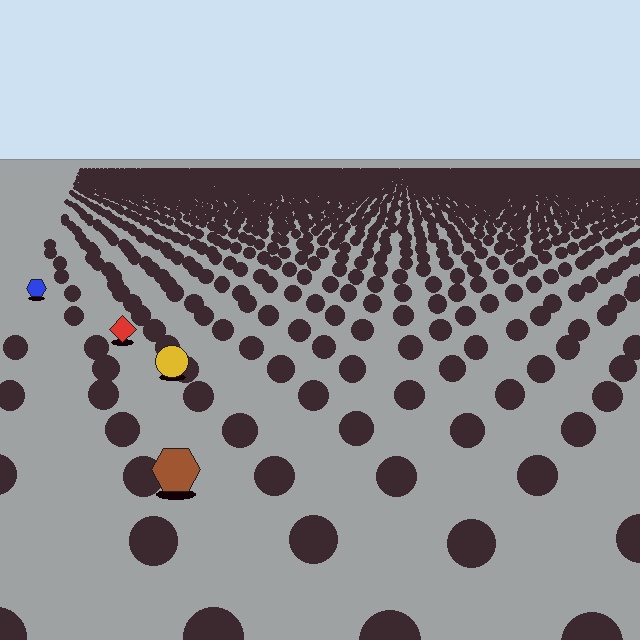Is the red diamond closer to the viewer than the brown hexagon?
No. The brown hexagon is closer — you can tell from the texture gradient: the ground texture is coarser near it.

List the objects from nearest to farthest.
From nearest to farthest: the brown hexagon, the yellow circle, the red diamond, the blue hexagon.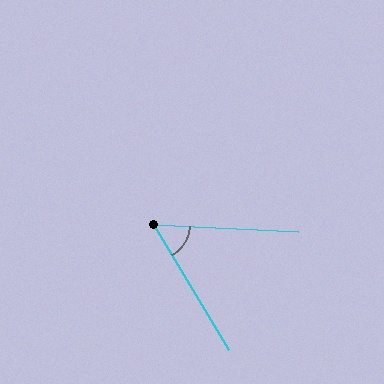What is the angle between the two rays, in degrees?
Approximately 56 degrees.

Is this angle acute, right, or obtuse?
It is acute.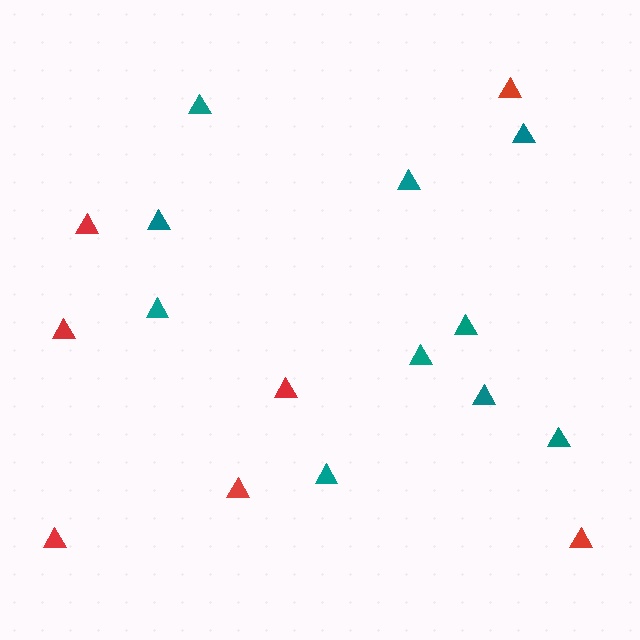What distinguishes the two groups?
There are 2 groups: one group of teal triangles (10) and one group of red triangles (7).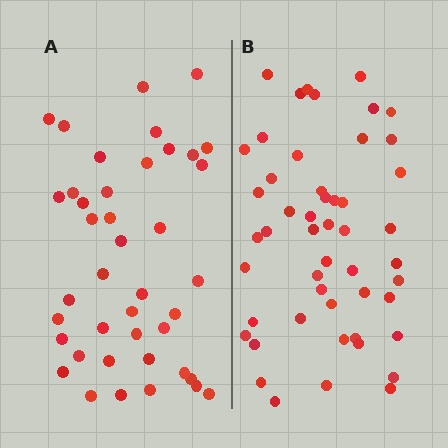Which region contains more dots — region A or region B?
Region B (the right region) has more dots.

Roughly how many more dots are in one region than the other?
Region B has roughly 8 or so more dots than region A.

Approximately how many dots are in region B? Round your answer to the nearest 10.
About 50 dots.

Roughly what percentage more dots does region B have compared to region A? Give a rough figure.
About 20% more.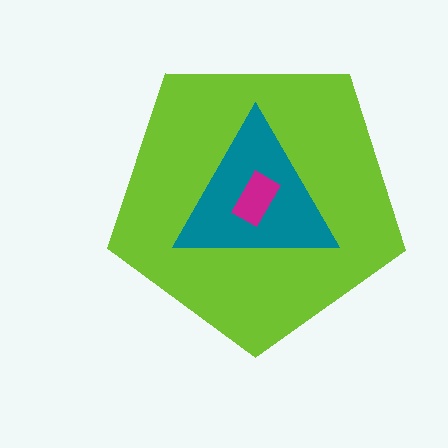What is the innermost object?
The magenta rectangle.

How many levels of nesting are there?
3.